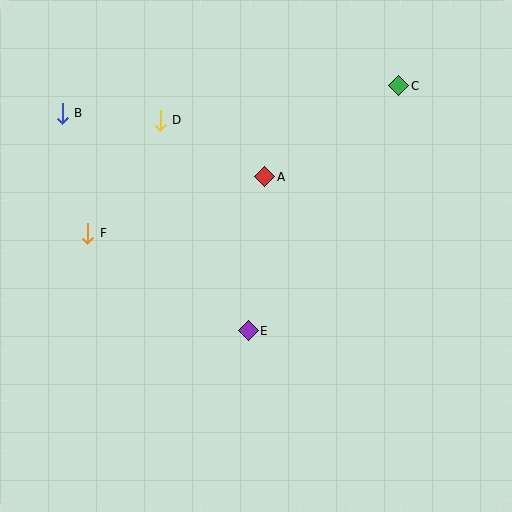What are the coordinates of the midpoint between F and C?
The midpoint between F and C is at (243, 160).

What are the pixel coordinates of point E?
Point E is at (248, 331).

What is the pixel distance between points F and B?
The distance between F and B is 123 pixels.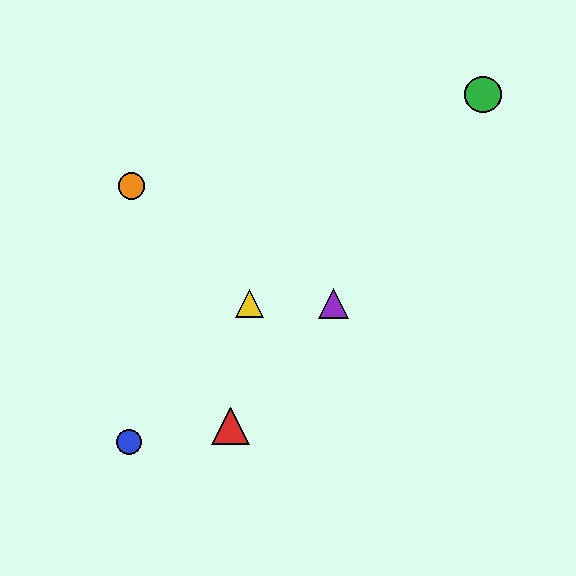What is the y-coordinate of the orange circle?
The orange circle is at y≈186.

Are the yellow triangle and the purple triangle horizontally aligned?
Yes, both are at y≈303.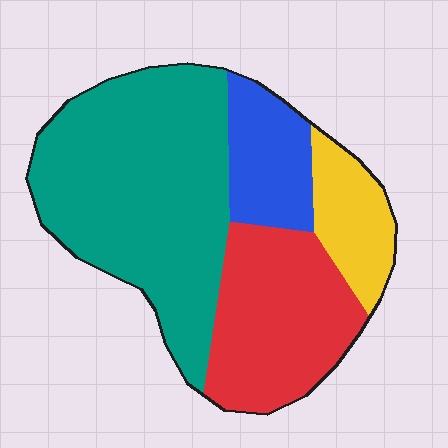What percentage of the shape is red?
Red takes up about one quarter (1/4) of the shape.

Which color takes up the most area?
Teal, at roughly 50%.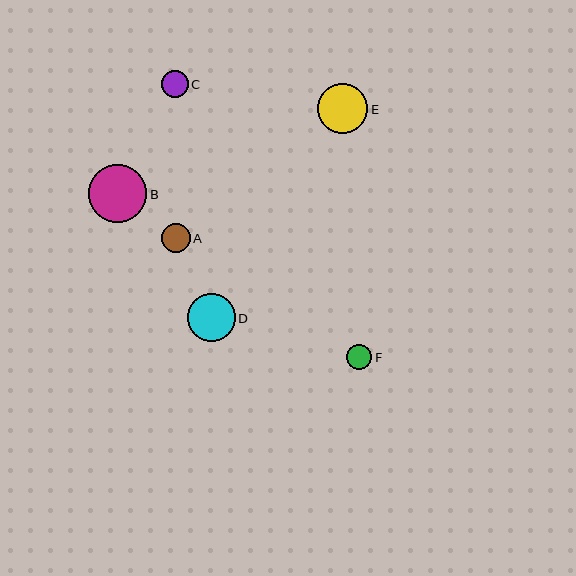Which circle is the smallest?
Circle F is the smallest with a size of approximately 25 pixels.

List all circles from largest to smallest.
From largest to smallest: B, E, D, A, C, F.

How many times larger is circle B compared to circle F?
Circle B is approximately 2.3 times the size of circle F.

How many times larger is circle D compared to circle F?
Circle D is approximately 1.9 times the size of circle F.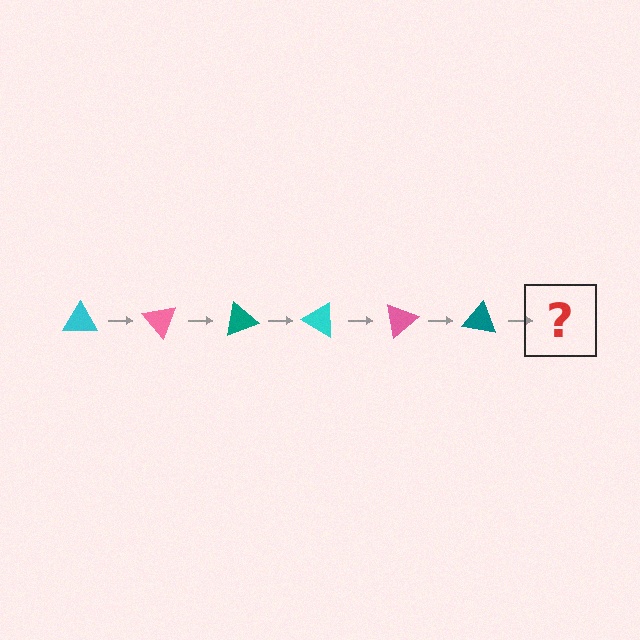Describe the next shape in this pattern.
It should be a cyan triangle, rotated 300 degrees from the start.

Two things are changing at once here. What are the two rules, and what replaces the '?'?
The two rules are that it rotates 50 degrees each step and the color cycles through cyan, pink, and teal. The '?' should be a cyan triangle, rotated 300 degrees from the start.